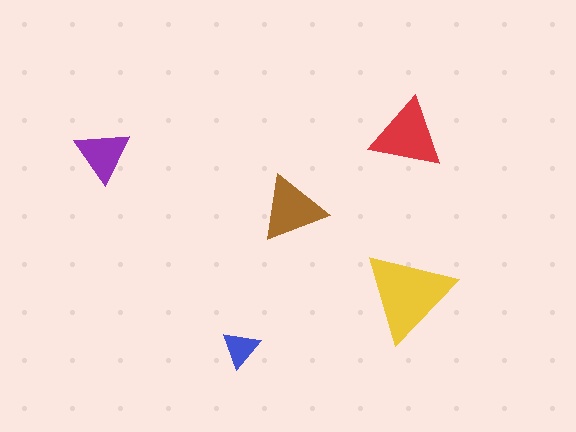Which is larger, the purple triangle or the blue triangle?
The purple one.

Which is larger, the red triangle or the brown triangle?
The red one.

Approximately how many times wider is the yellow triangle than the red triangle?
About 1.5 times wider.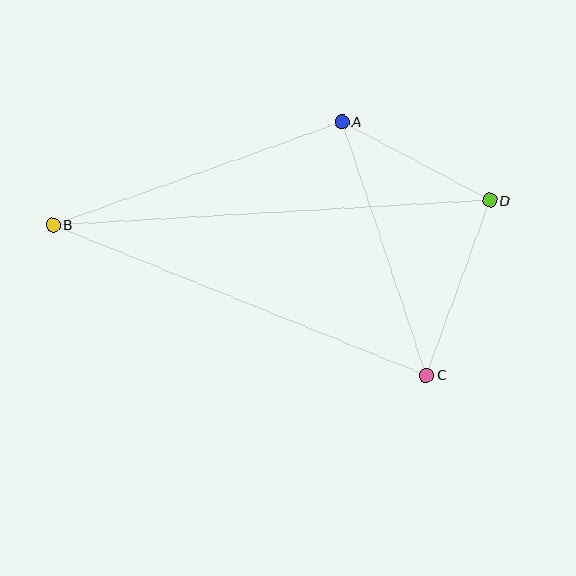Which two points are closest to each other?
Points A and D are closest to each other.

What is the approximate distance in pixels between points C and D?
The distance between C and D is approximately 186 pixels.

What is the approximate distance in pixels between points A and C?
The distance between A and C is approximately 267 pixels.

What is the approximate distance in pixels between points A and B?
The distance between A and B is approximately 306 pixels.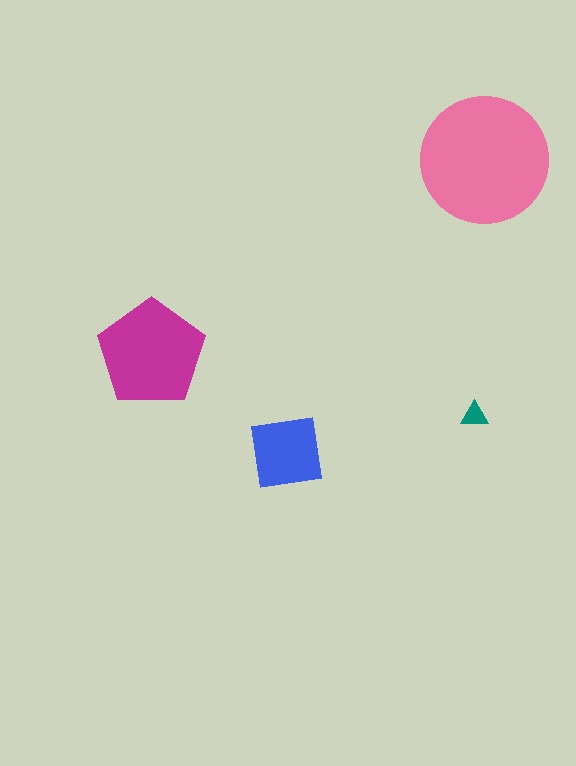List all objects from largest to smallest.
The pink circle, the magenta pentagon, the blue square, the teal triangle.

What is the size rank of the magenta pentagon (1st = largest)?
2nd.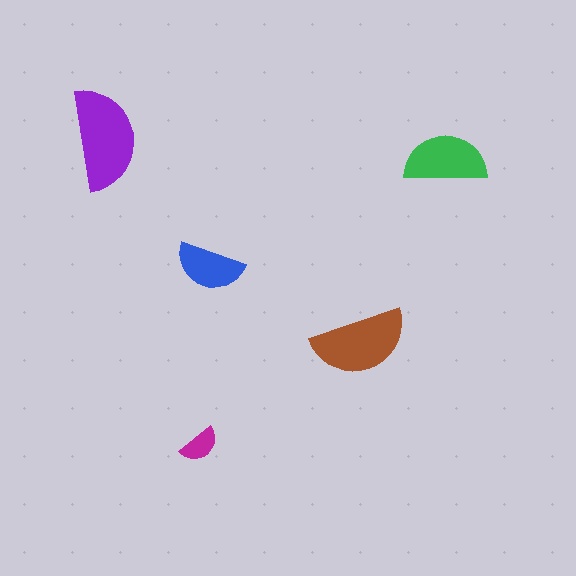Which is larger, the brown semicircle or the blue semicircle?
The brown one.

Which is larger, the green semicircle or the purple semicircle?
The purple one.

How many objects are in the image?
There are 5 objects in the image.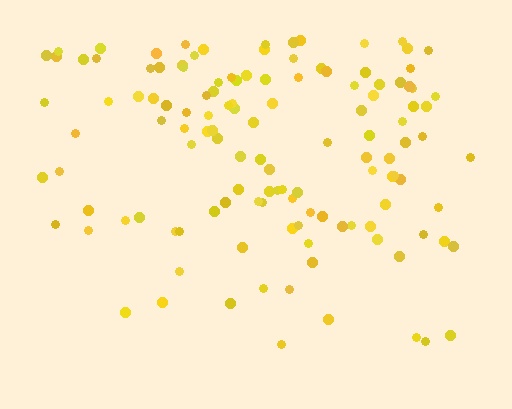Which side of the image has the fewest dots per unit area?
The bottom.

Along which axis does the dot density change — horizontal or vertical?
Vertical.